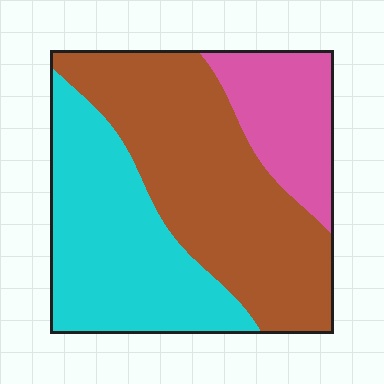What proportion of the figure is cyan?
Cyan covers around 35% of the figure.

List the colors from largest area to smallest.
From largest to smallest: brown, cyan, pink.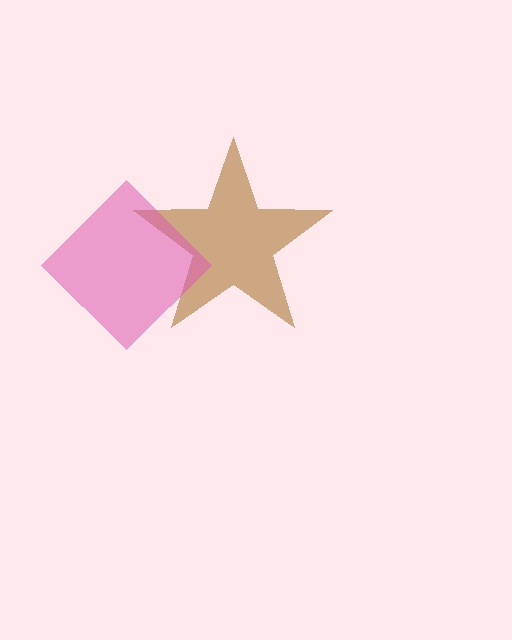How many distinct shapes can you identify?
There are 2 distinct shapes: a brown star, a pink diamond.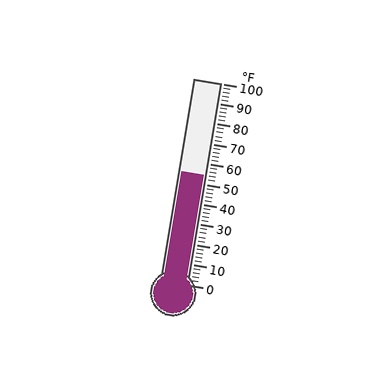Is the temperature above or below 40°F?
The temperature is above 40°F.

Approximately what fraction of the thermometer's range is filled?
The thermometer is filled to approximately 55% of its range.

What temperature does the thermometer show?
The thermometer shows approximately 54°F.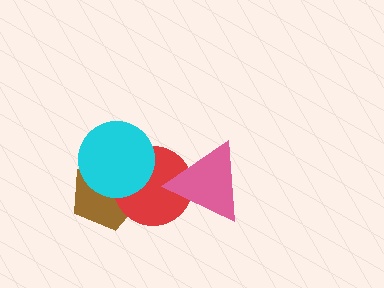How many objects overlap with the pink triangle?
1 object overlaps with the pink triangle.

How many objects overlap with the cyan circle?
2 objects overlap with the cyan circle.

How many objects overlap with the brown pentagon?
2 objects overlap with the brown pentagon.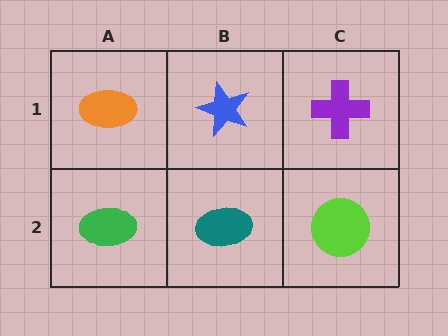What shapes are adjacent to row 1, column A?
A green ellipse (row 2, column A), a blue star (row 1, column B).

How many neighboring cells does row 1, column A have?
2.